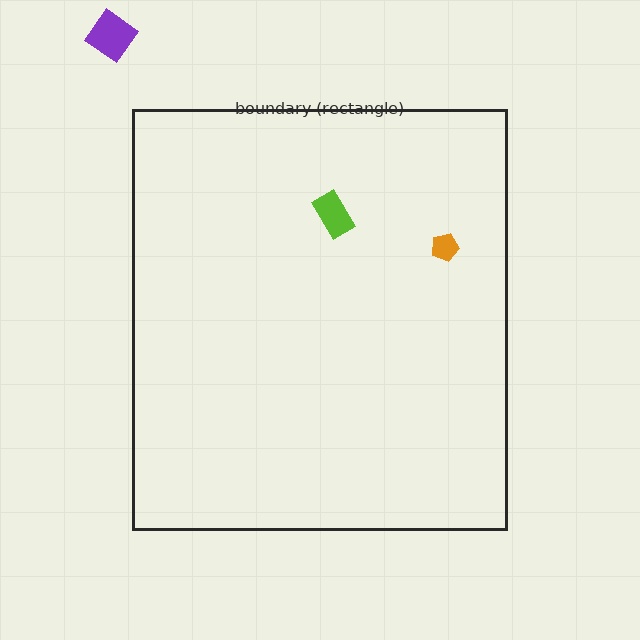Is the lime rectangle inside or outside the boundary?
Inside.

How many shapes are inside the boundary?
2 inside, 1 outside.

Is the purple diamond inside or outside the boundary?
Outside.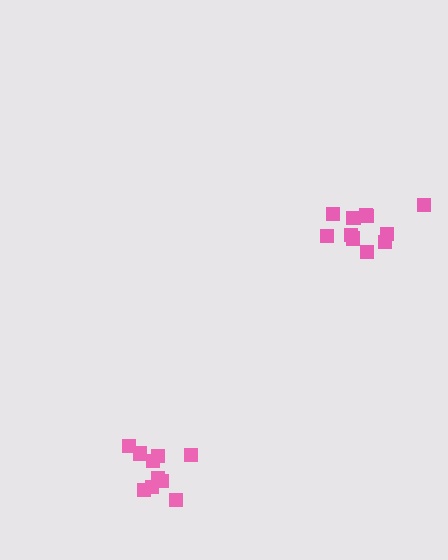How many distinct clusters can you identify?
There are 2 distinct clusters.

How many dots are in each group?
Group 1: 10 dots, Group 2: 11 dots (21 total).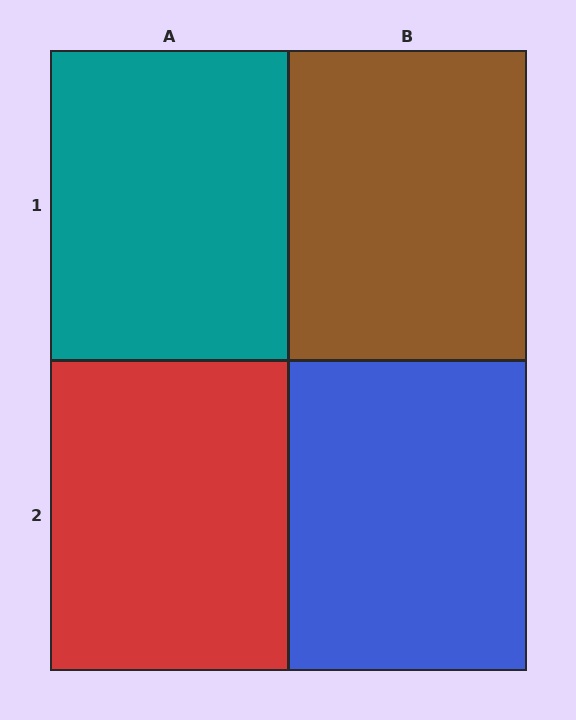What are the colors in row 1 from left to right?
Teal, brown.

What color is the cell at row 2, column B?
Blue.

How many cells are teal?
1 cell is teal.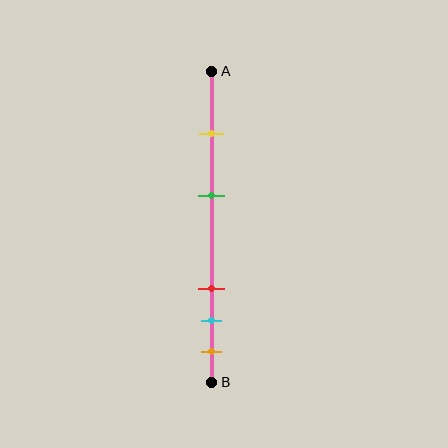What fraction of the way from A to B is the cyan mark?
The cyan mark is approximately 80% (0.8) of the way from A to B.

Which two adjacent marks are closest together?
The cyan and orange marks are the closest adjacent pair.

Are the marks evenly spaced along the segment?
No, the marks are not evenly spaced.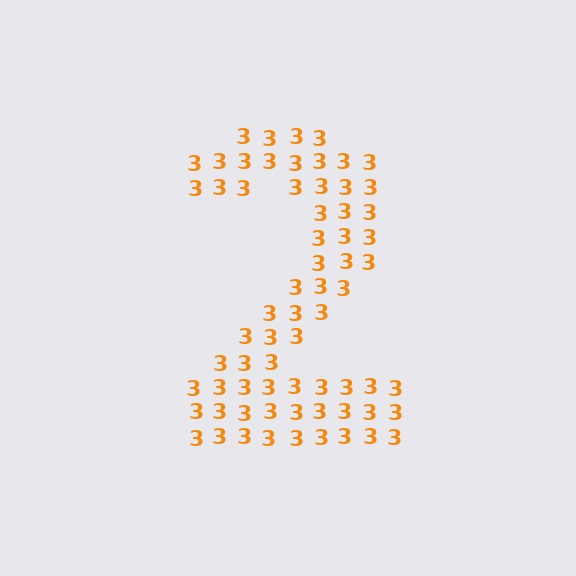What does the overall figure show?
The overall figure shows the digit 2.